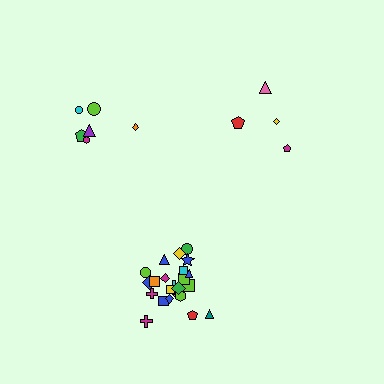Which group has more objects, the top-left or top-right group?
The top-left group.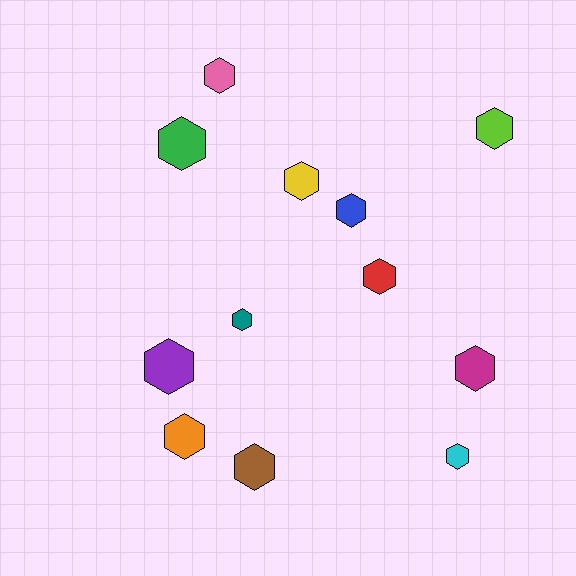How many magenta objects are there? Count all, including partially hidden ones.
There is 1 magenta object.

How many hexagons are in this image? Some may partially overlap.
There are 12 hexagons.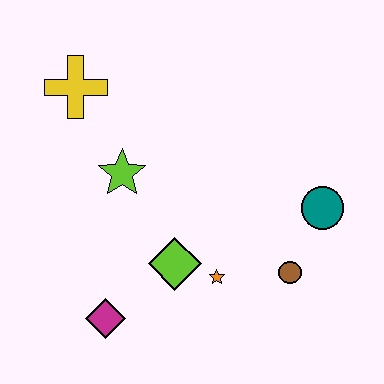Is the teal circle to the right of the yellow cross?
Yes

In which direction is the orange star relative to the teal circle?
The orange star is to the left of the teal circle.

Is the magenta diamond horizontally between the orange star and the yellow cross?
Yes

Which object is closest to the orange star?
The lime diamond is closest to the orange star.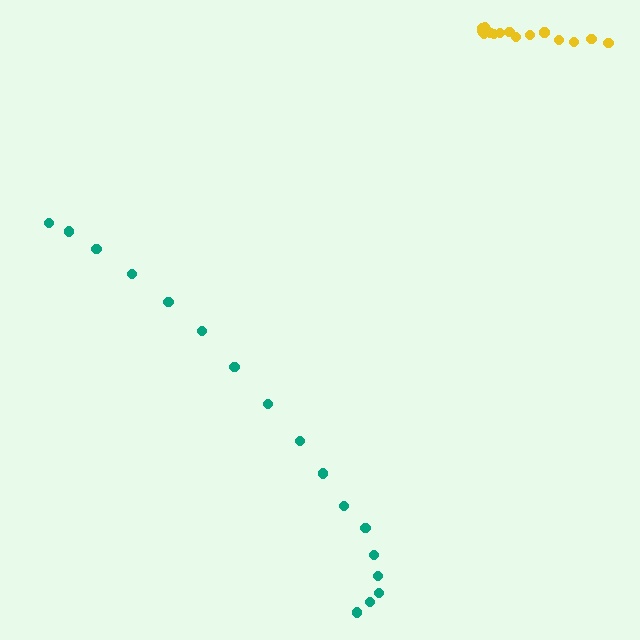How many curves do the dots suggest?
There are 2 distinct paths.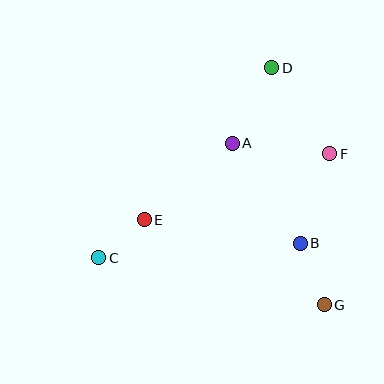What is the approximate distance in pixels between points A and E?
The distance between A and E is approximately 117 pixels.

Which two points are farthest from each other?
Points C and D are farthest from each other.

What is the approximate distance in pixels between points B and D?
The distance between B and D is approximately 178 pixels.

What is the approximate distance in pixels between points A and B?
The distance between A and B is approximately 121 pixels.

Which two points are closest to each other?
Points C and E are closest to each other.